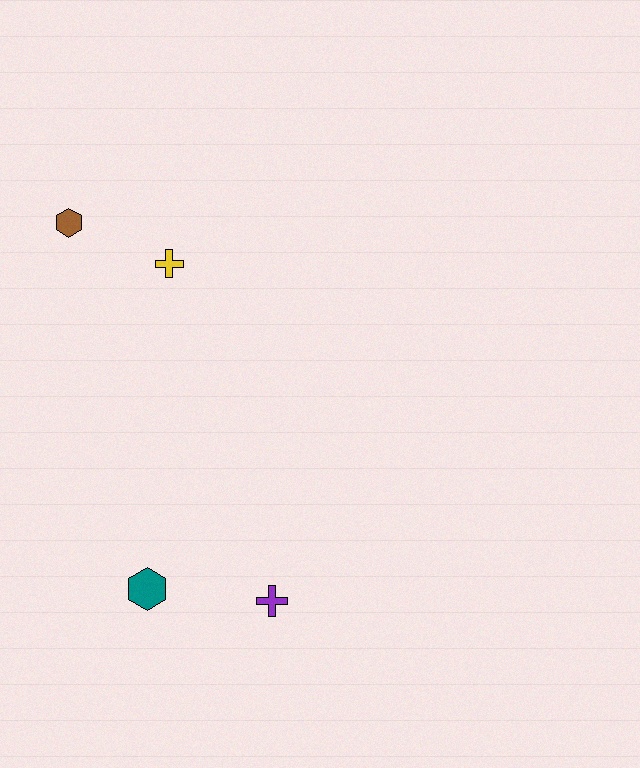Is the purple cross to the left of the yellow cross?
No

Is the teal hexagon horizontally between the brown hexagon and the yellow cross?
Yes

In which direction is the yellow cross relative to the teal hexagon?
The yellow cross is above the teal hexagon.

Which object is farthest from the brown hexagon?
The purple cross is farthest from the brown hexagon.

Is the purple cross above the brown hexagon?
No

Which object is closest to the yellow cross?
The brown hexagon is closest to the yellow cross.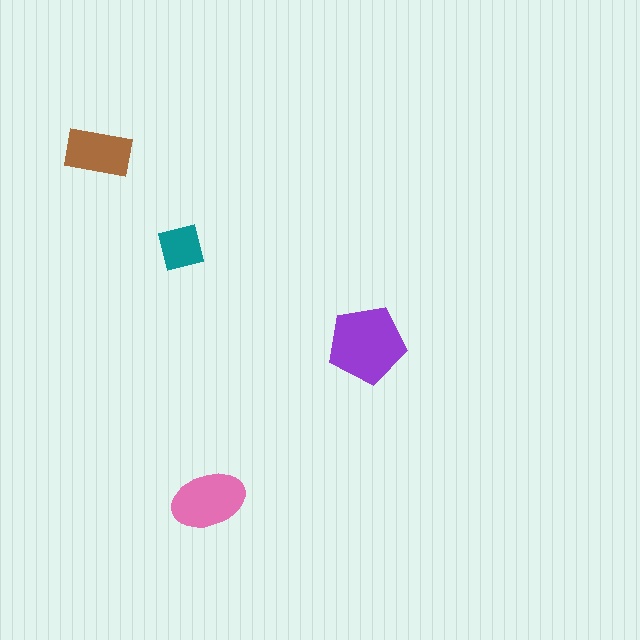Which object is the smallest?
The teal square.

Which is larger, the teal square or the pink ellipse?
The pink ellipse.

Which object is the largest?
The purple pentagon.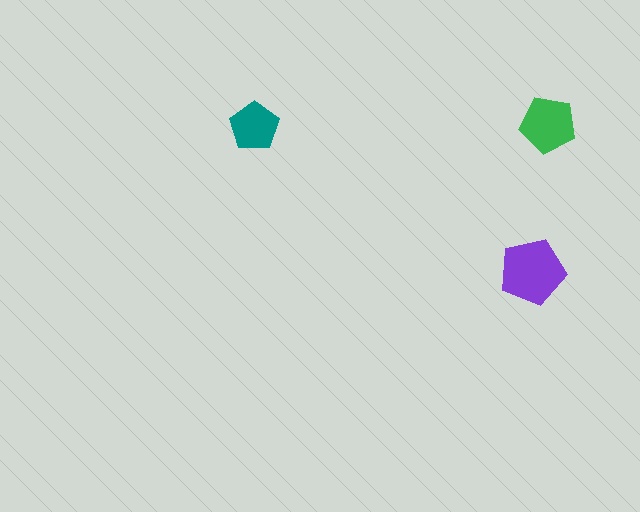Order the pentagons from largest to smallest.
the purple one, the green one, the teal one.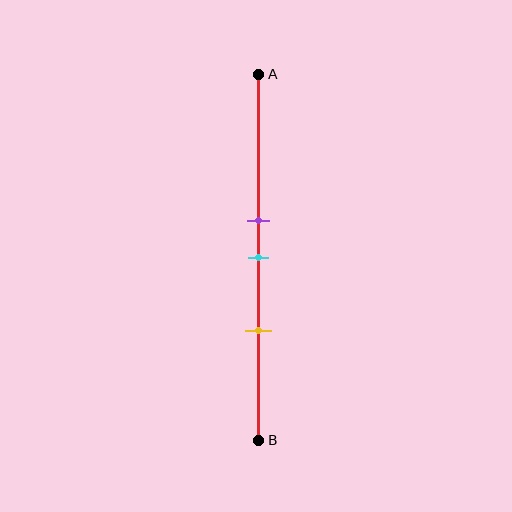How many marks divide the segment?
There are 3 marks dividing the segment.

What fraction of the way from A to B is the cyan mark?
The cyan mark is approximately 50% (0.5) of the way from A to B.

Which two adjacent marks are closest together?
The purple and cyan marks are the closest adjacent pair.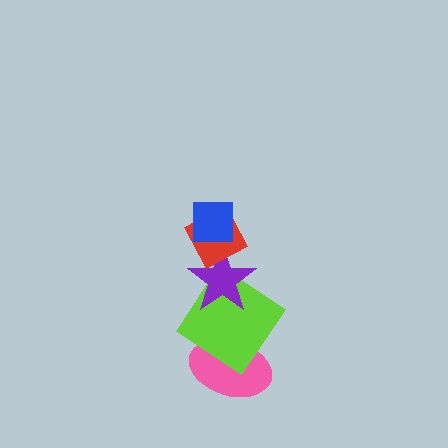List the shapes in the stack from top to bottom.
From top to bottom: the blue square, the red diamond, the purple star, the lime diamond, the pink ellipse.